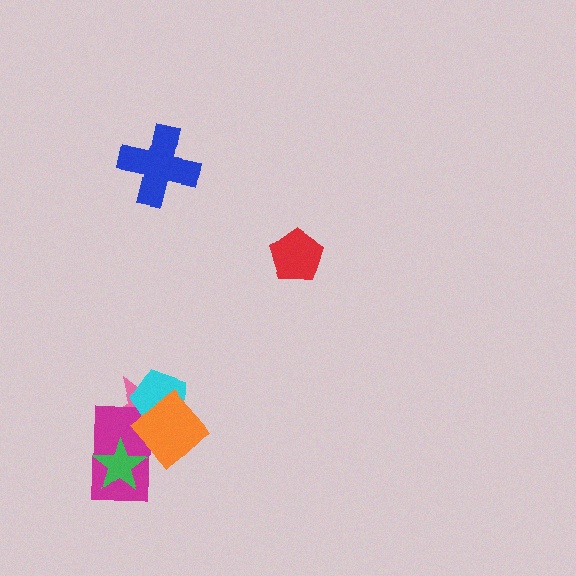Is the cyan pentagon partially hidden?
Yes, it is partially covered by another shape.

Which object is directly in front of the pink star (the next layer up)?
The magenta rectangle is directly in front of the pink star.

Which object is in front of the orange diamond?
The green star is in front of the orange diamond.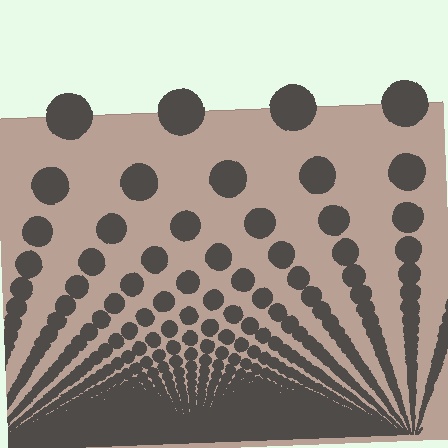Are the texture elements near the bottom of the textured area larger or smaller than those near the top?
Smaller. The gradient is inverted — elements near the bottom are smaller and denser.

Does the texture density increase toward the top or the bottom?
Density increases toward the bottom.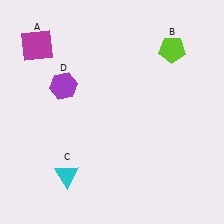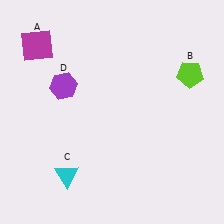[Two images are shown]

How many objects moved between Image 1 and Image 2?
1 object moved between the two images.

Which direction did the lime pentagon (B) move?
The lime pentagon (B) moved down.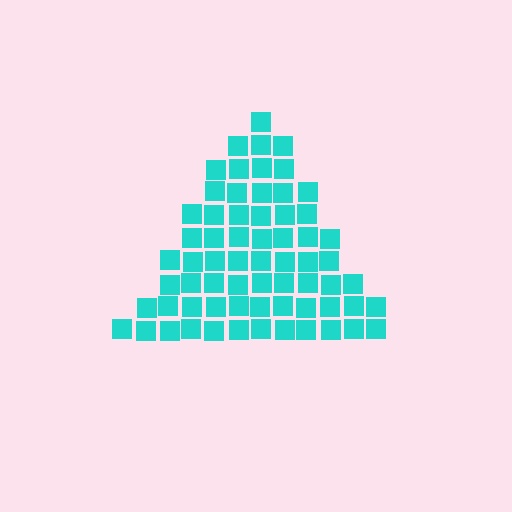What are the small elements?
The small elements are squares.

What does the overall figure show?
The overall figure shows a triangle.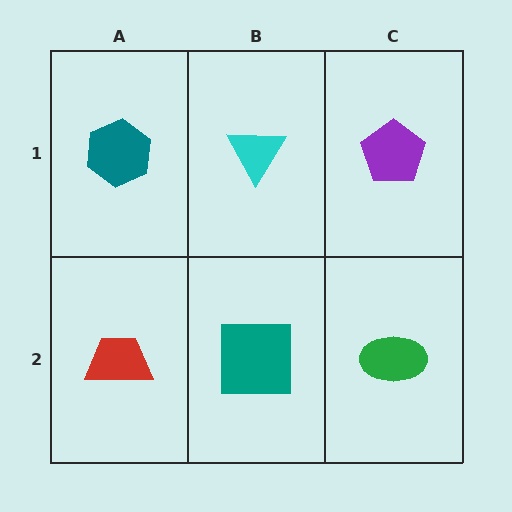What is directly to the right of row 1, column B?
A purple pentagon.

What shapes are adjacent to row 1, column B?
A teal square (row 2, column B), a teal hexagon (row 1, column A), a purple pentagon (row 1, column C).